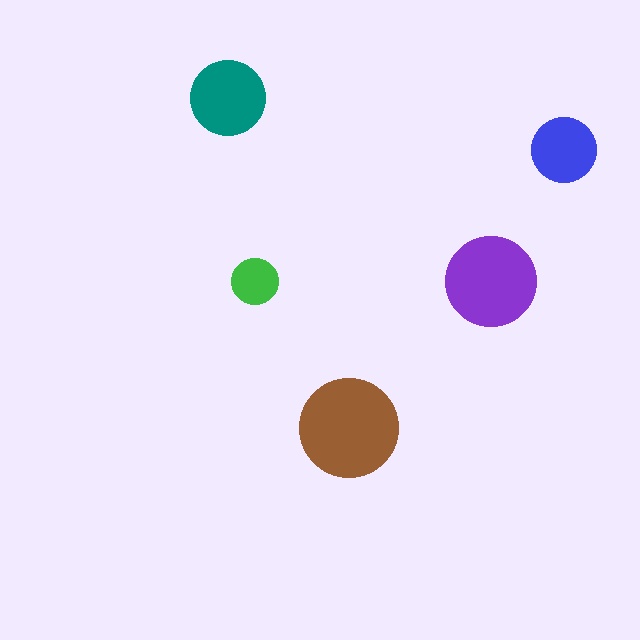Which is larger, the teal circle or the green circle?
The teal one.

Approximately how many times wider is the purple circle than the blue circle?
About 1.5 times wider.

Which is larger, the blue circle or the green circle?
The blue one.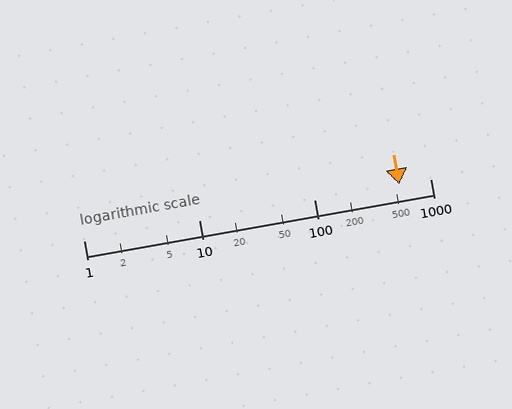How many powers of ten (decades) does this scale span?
The scale spans 3 decades, from 1 to 1000.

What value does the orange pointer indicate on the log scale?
The pointer indicates approximately 540.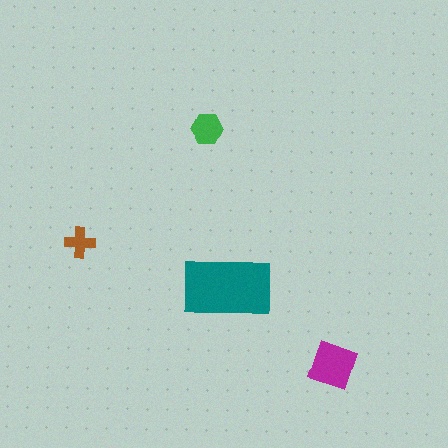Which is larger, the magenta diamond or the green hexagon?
The magenta diamond.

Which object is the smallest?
The brown cross.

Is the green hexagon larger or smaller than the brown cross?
Larger.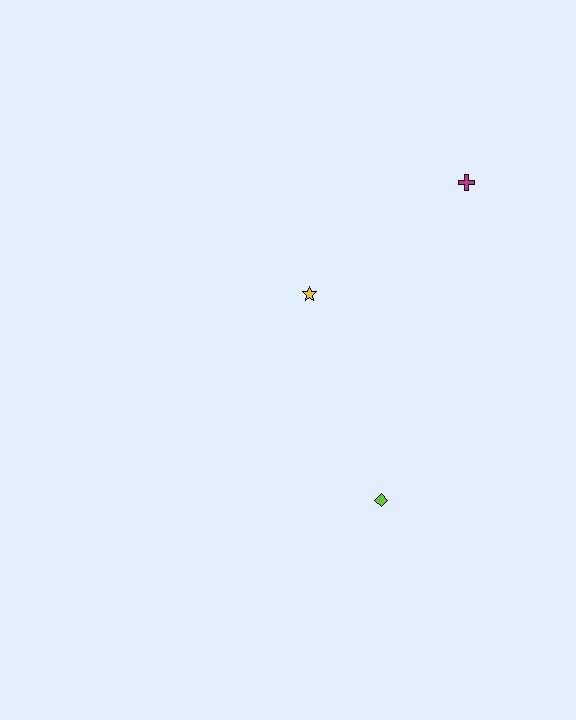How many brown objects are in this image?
There are no brown objects.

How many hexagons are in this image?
There are no hexagons.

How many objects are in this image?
There are 3 objects.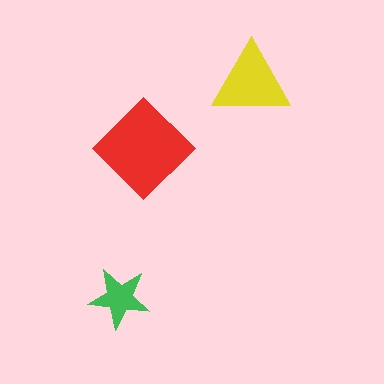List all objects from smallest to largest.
The green star, the yellow triangle, the red diamond.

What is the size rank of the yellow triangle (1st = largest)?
2nd.